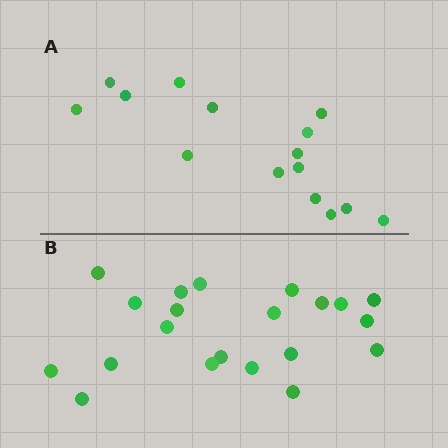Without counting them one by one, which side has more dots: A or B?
Region B (the bottom region) has more dots.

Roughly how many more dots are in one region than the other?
Region B has about 6 more dots than region A.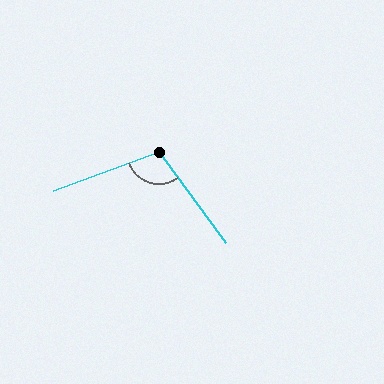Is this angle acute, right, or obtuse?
It is obtuse.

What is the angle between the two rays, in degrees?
Approximately 106 degrees.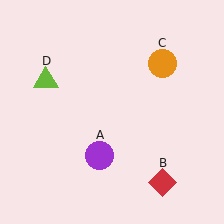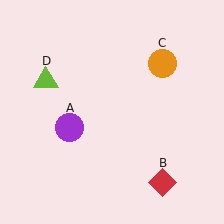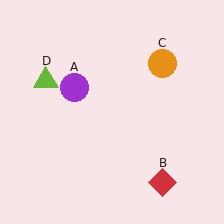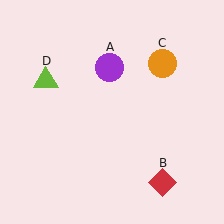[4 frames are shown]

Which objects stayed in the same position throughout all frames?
Red diamond (object B) and orange circle (object C) and lime triangle (object D) remained stationary.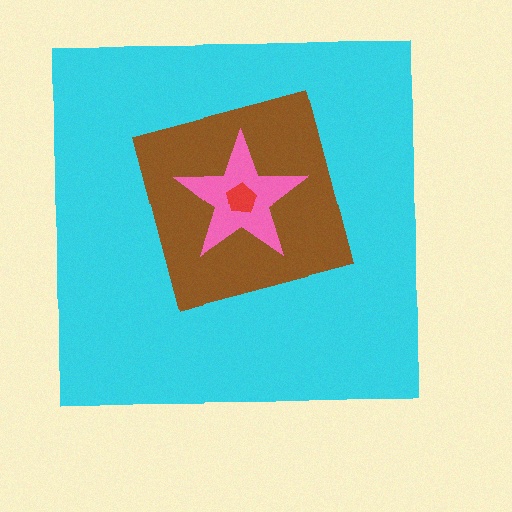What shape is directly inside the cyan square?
The brown square.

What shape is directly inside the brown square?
The pink star.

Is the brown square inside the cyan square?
Yes.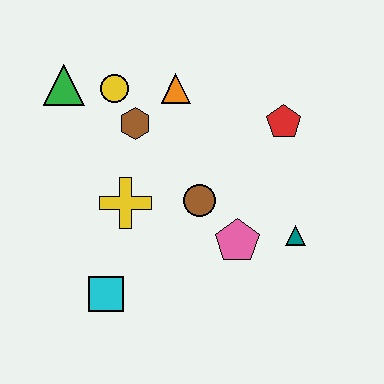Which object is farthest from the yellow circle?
The teal triangle is farthest from the yellow circle.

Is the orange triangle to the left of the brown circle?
Yes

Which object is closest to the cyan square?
The yellow cross is closest to the cyan square.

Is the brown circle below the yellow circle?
Yes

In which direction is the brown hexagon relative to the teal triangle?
The brown hexagon is to the left of the teal triangle.